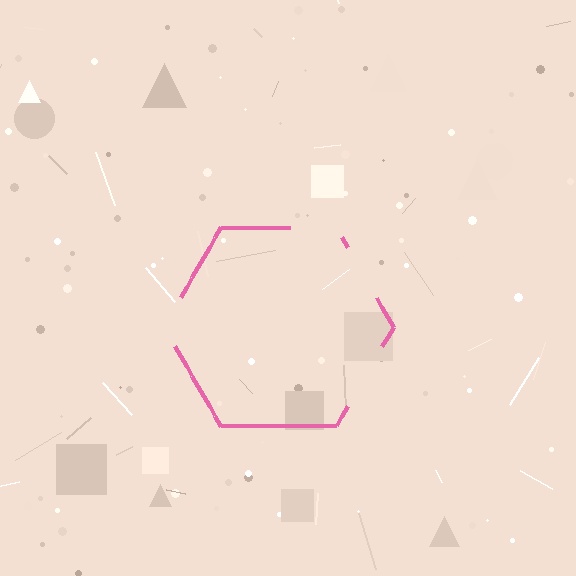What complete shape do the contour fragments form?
The contour fragments form a hexagon.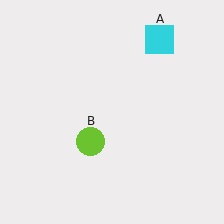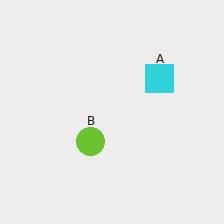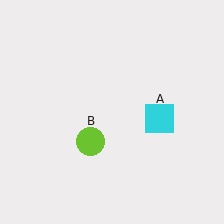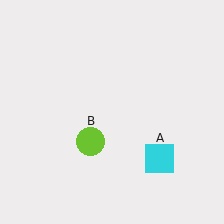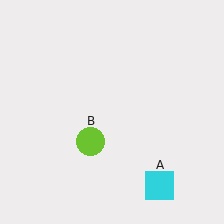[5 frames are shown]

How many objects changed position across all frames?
1 object changed position: cyan square (object A).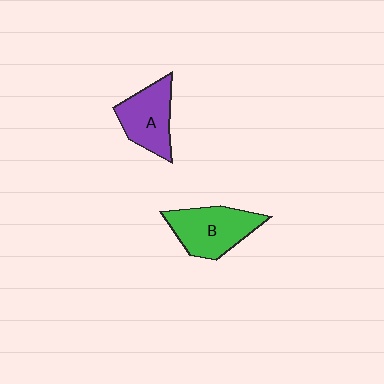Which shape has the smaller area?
Shape A (purple).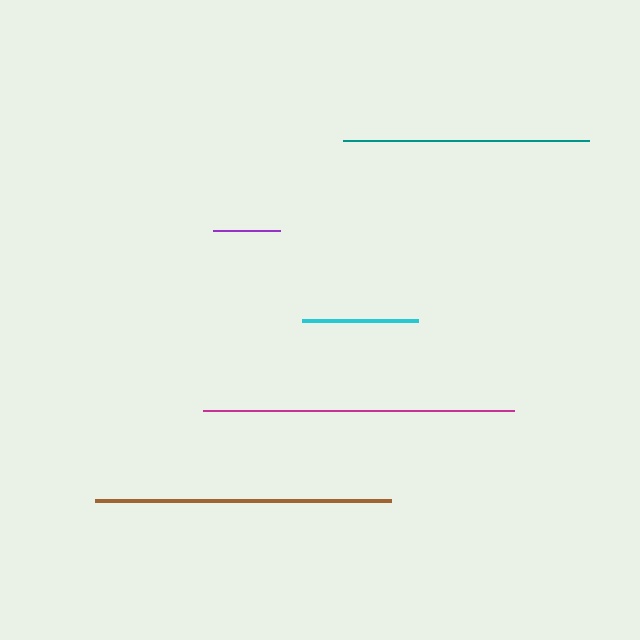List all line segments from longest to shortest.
From longest to shortest: magenta, brown, teal, cyan, purple.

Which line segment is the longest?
The magenta line is the longest at approximately 312 pixels.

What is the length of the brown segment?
The brown segment is approximately 297 pixels long.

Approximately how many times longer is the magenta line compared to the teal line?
The magenta line is approximately 1.3 times the length of the teal line.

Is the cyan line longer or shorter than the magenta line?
The magenta line is longer than the cyan line.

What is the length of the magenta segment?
The magenta segment is approximately 312 pixels long.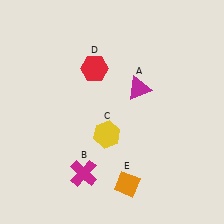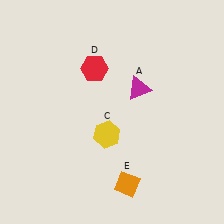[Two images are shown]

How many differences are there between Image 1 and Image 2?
There is 1 difference between the two images.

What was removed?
The magenta cross (B) was removed in Image 2.